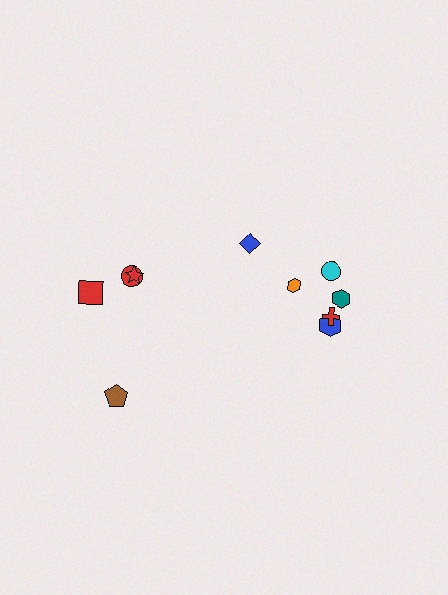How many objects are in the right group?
There are 6 objects.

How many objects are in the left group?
There are 4 objects.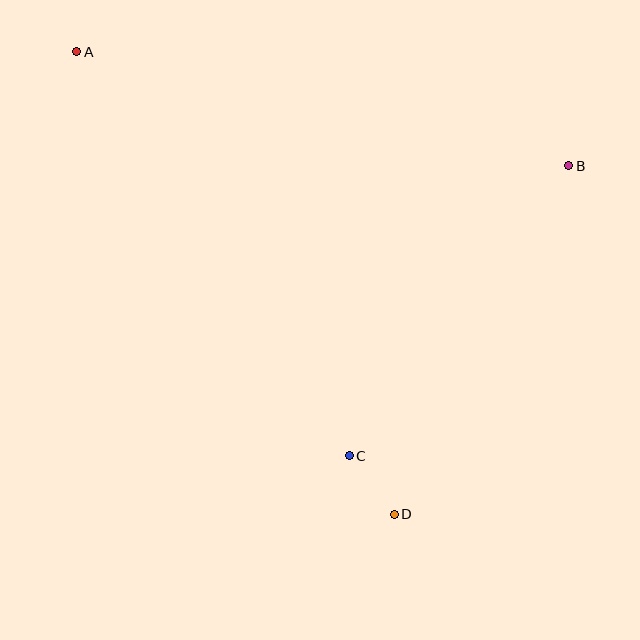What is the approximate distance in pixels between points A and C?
The distance between A and C is approximately 487 pixels.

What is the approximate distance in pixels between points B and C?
The distance between B and C is approximately 364 pixels.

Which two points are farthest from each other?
Points A and D are farthest from each other.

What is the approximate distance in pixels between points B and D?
The distance between B and D is approximately 390 pixels.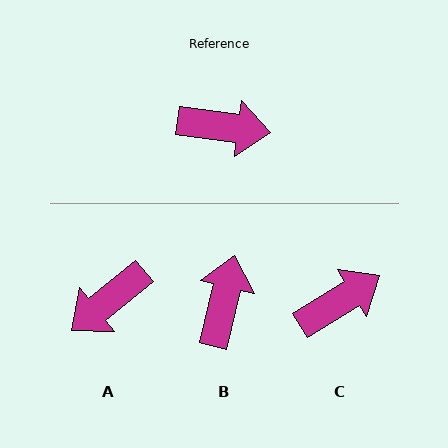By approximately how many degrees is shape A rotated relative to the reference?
Approximately 133 degrees clockwise.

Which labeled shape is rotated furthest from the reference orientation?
A, about 133 degrees away.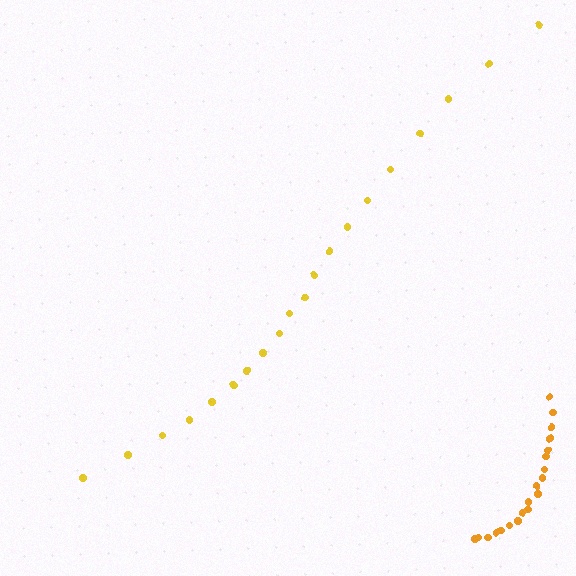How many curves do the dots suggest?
There are 2 distinct paths.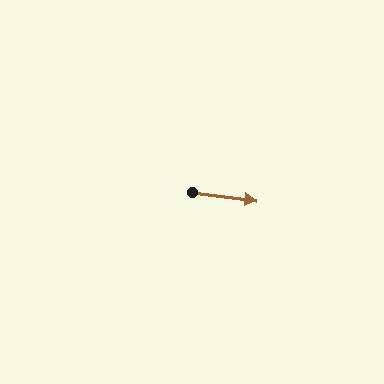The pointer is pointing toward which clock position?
Roughly 3 o'clock.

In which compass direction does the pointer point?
East.